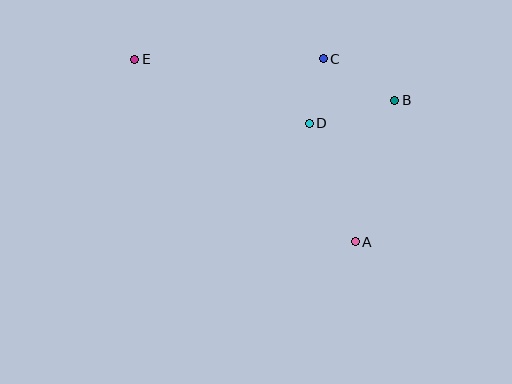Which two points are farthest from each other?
Points A and E are farthest from each other.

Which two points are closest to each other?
Points C and D are closest to each other.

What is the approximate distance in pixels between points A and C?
The distance between A and C is approximately 186 pixels.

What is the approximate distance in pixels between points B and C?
The distance between B and C is approximately 83 pixels.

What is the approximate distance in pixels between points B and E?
The distance between B and E is approximately 263 pixels.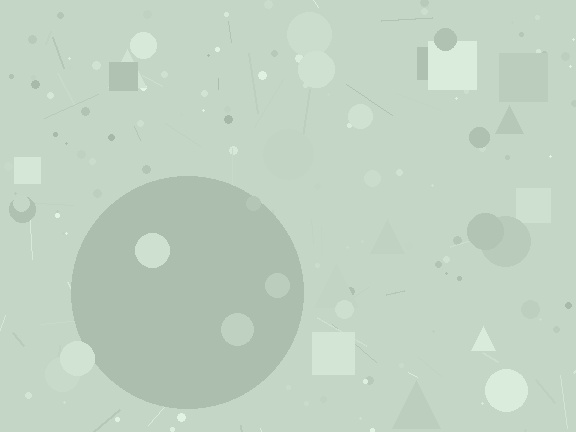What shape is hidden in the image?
A circle is hidden in the image.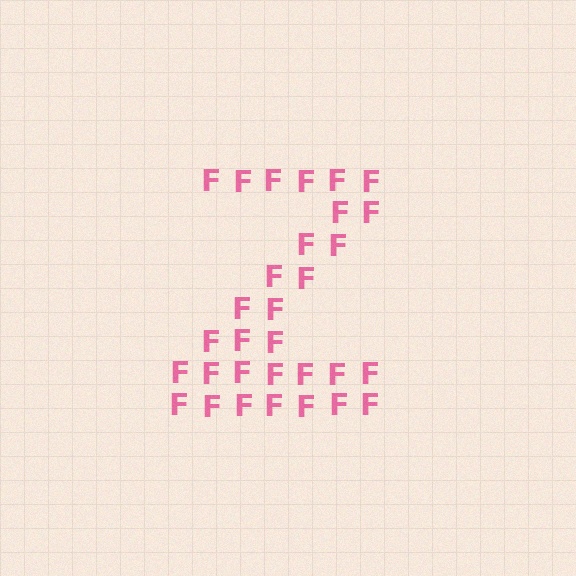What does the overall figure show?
The overall figure shows the letter Z.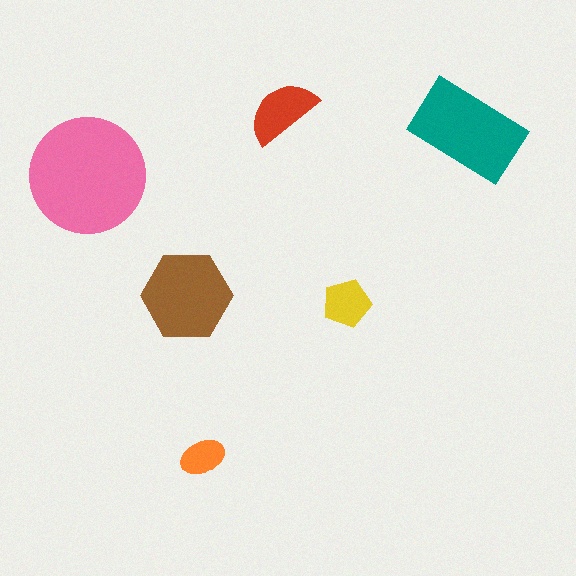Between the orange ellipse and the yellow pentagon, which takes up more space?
The yellow pentagon.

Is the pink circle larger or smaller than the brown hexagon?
Larger.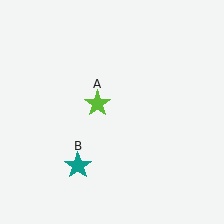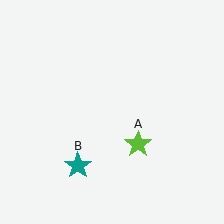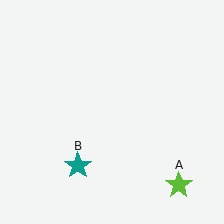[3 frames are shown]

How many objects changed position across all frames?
1 object changed position: lime star (object A).